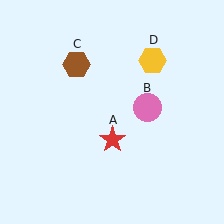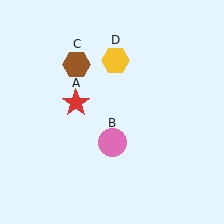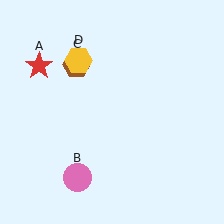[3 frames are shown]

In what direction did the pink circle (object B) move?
The pink circle (object B) moved down and to the left.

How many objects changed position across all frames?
3 objects changed position: red star (object A), pink circle (object B), yellow hexagon (object D).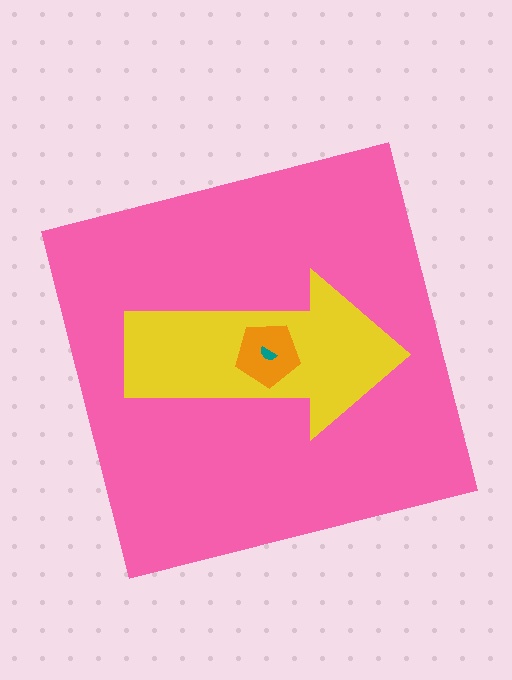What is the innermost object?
The teal semicircle.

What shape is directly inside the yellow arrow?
The orange pentagon.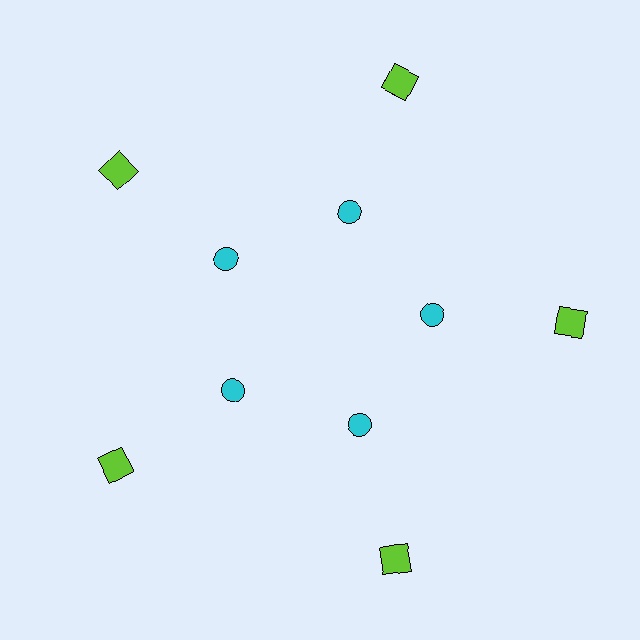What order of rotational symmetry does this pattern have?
This pattern has 5-fold rotational symmetry.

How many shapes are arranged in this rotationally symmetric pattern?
There are 10 shapes, arranged in 5 groups of 2.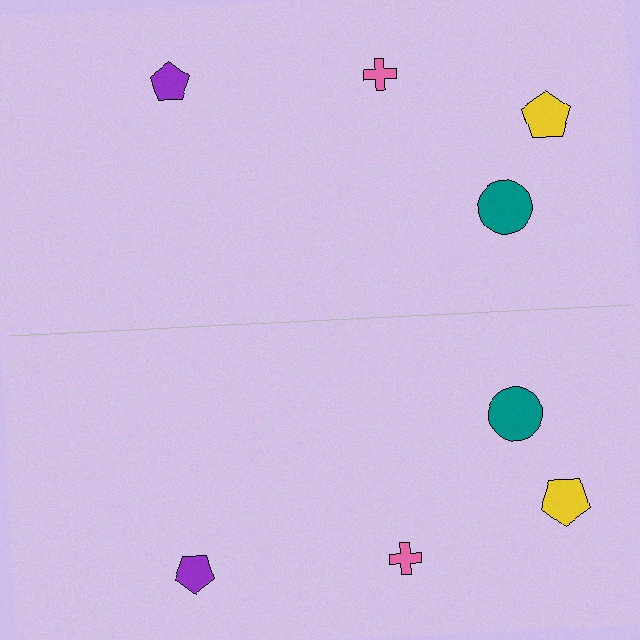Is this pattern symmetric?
Yes, this pattern has bilateral (reflection) symmetry.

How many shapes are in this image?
There are 8 shapes in this image.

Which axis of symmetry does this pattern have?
The pattern has a horizontal axis of symmetry running through the center of the image.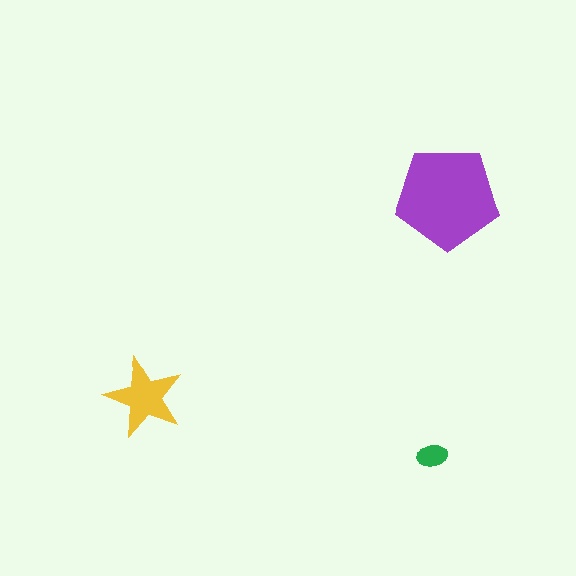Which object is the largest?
The purple pentagon.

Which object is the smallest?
The green ellipse.